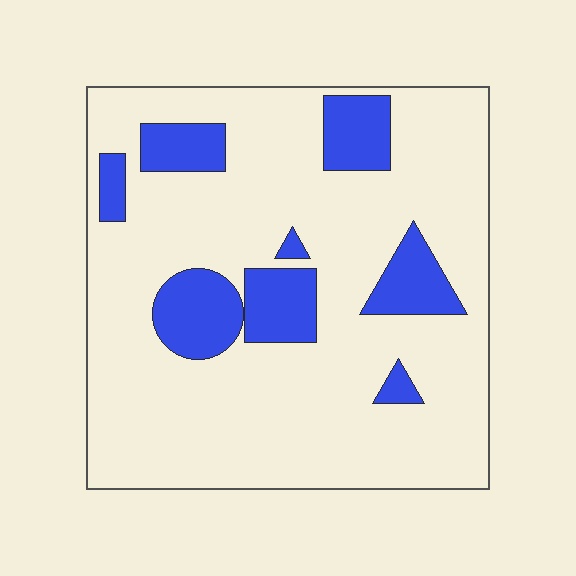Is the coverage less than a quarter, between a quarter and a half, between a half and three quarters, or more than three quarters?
Less than a quarter.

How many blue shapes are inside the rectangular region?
8.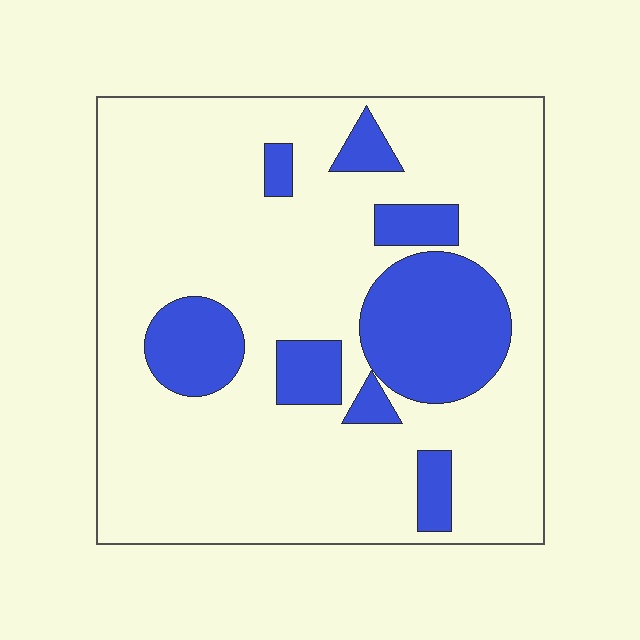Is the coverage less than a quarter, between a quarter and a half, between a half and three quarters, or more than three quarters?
Less than a quarter.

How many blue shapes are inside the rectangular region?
8.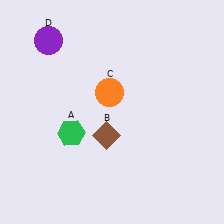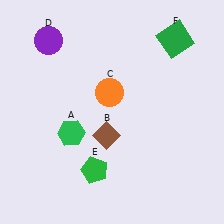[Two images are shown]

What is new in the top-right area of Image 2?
A green square (F) was added in the top-right area of Image 2.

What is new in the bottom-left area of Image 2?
A green pentagon (E) was added in the bottom-left area of Image 2.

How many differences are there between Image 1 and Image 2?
There are 2 differences between the two images.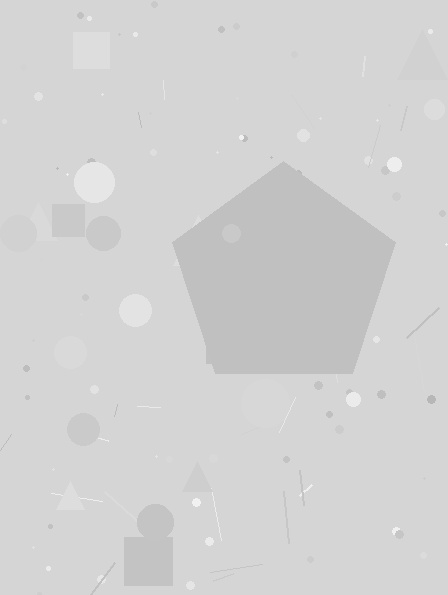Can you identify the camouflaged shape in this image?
The camouflaged shape is a pentagon.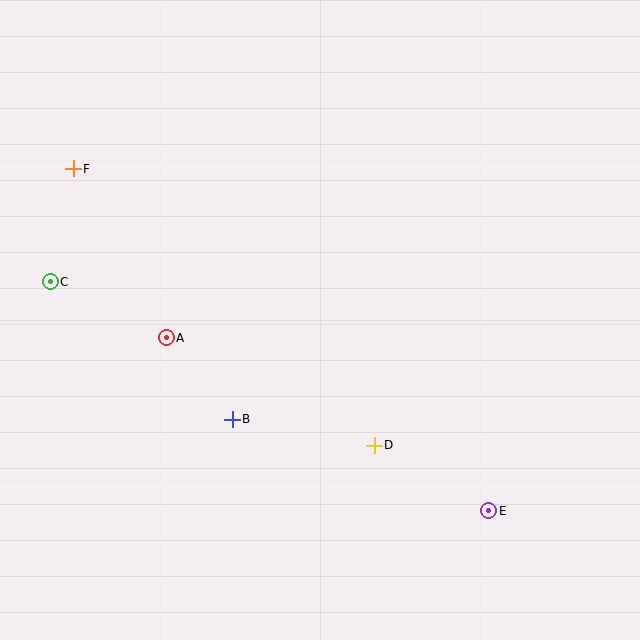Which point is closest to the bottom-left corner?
Point B is closest to the bottom-left corner.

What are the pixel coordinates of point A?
Point A is at (166, 338).